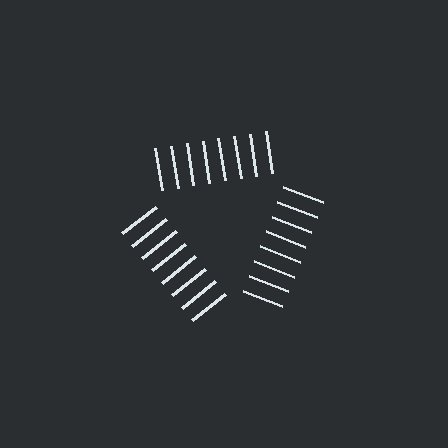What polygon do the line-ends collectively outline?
An illusory triangle — the line segments terminate on its edges but no continuous stroke is drawn.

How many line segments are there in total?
24 — 8 along each of the 3 edges.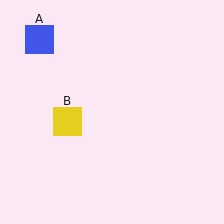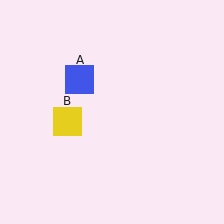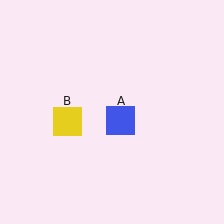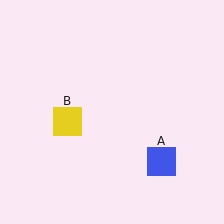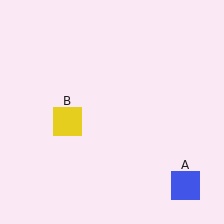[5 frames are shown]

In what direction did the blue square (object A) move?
The blue square (object A) moved down and to the right.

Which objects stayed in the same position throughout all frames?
Yellow square (object B) remained stationary.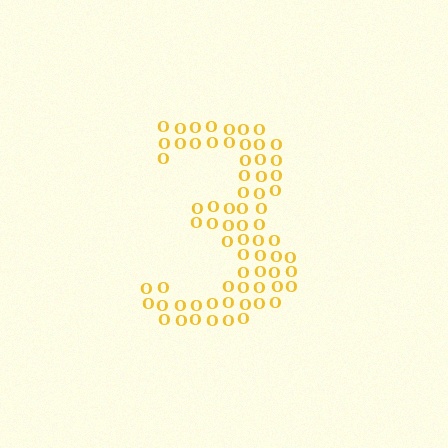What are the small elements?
The small elements are letter O's.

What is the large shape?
The large shape is the digit 3.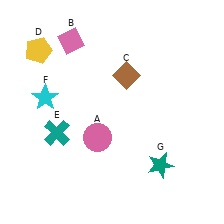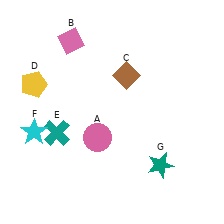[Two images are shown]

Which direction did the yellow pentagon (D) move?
The yellow pentagon (D) moved down.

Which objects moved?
The objects that moved are: the yellow pentagon (D), the cyan star (F).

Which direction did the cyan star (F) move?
The cyan star (F) moved down.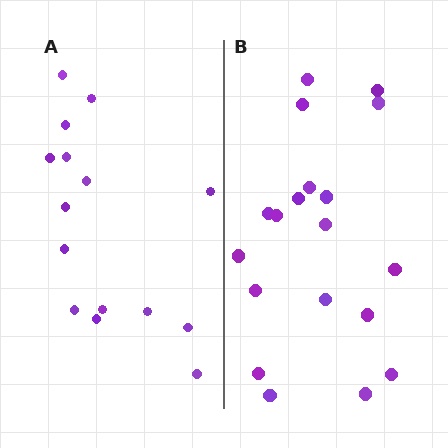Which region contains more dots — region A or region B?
Region B (the right region) has more dots.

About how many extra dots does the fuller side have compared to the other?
Region B has about 4 more dots than region A.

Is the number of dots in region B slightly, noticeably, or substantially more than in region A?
Region B has noticeably more, but not dramatically so. The ratio is roughly 1.3 to 1.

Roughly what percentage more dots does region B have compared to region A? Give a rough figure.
About 25% more.